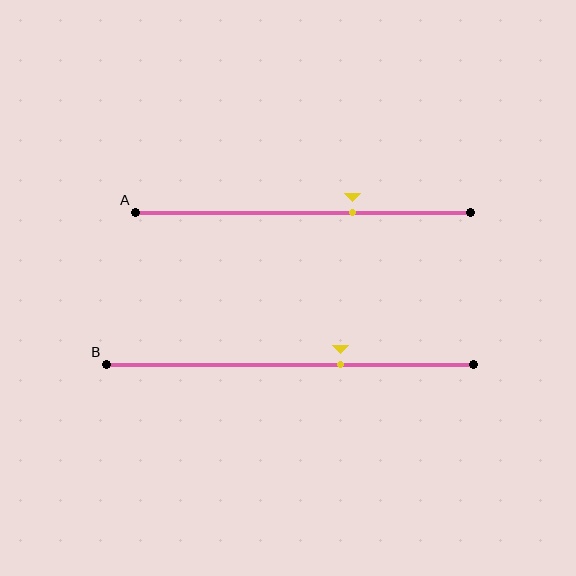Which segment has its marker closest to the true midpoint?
Segment B has its marker closest to the true midpoint.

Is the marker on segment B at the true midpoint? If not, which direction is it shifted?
No, the marker on segment B is shifted to the right by about 14% of the segment length.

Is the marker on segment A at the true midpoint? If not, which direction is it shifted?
No, the marker on segment A is shifted to the right by about 15% of the segment length.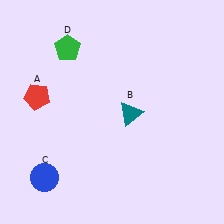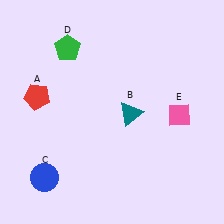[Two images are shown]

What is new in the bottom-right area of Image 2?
A pink diamond (E) was added in the bottom-right area of Image 2.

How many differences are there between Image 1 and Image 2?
There is 1 difference between the two images.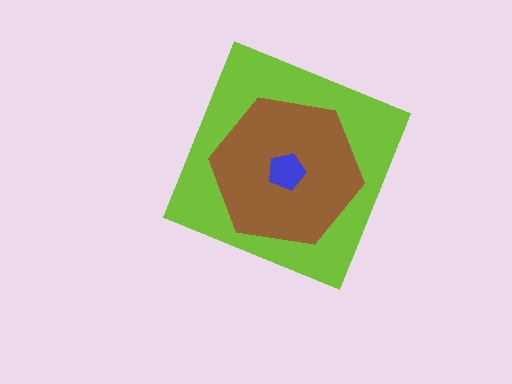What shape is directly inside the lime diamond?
The brown hexagon.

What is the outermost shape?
The lime diamond.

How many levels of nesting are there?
3.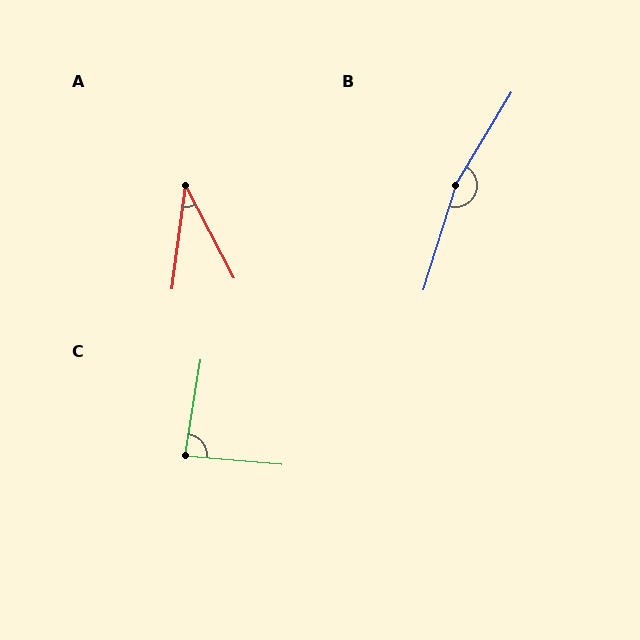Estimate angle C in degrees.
Approximately 86 degrees.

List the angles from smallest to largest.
A (35°), C (86°), B (166°).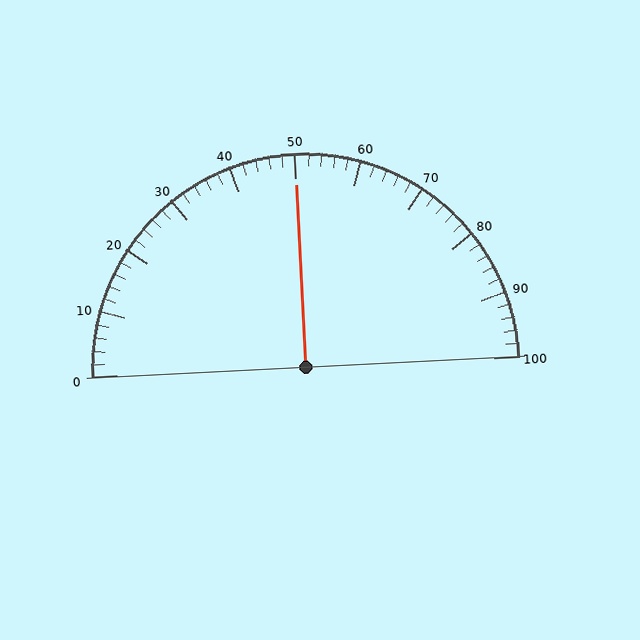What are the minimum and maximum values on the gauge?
The gauge ranges from 0 to 100.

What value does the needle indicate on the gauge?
The needle indicates approximately 50.